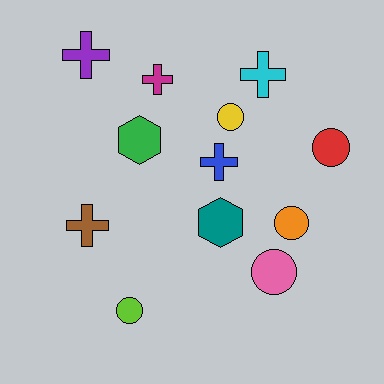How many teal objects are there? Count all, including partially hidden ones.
There is 1 teal object.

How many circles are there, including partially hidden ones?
There are 5 circles.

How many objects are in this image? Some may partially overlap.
There are 12 objects.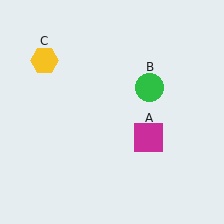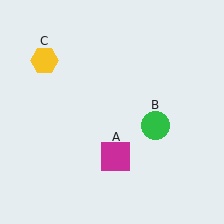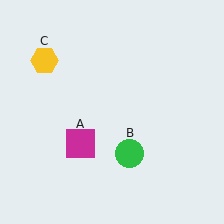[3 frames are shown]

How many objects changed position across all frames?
2 objects changed position: magenta square (object A), green circle (object B).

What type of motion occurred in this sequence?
The magenta square (object A), green circle (object B) rotated clockwise around the center of the scene.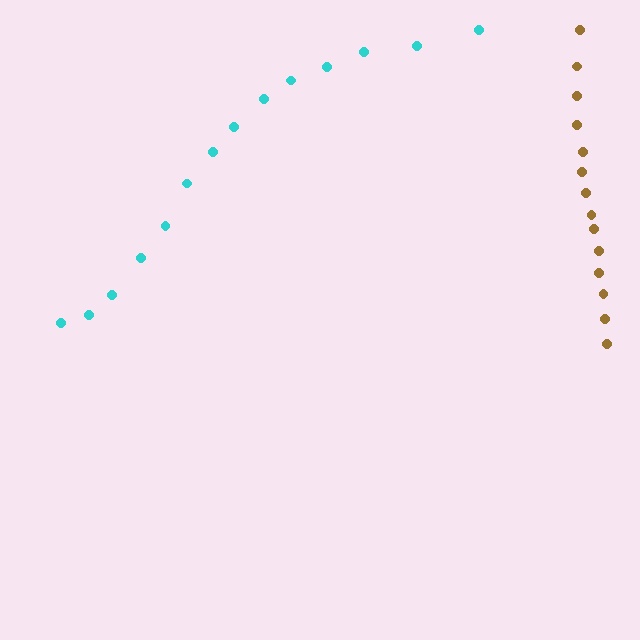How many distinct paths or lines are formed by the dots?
There are 2 distinct paths.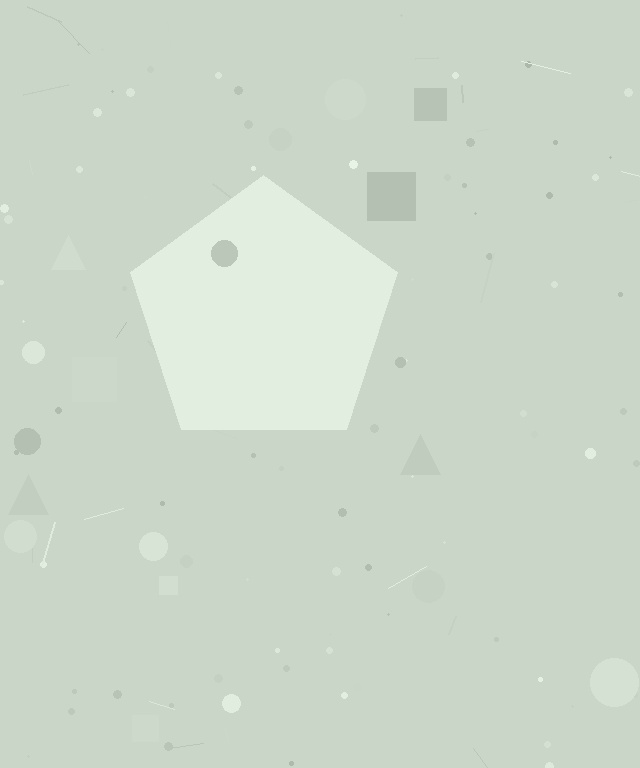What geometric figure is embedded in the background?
A pentagon is embedded in the background.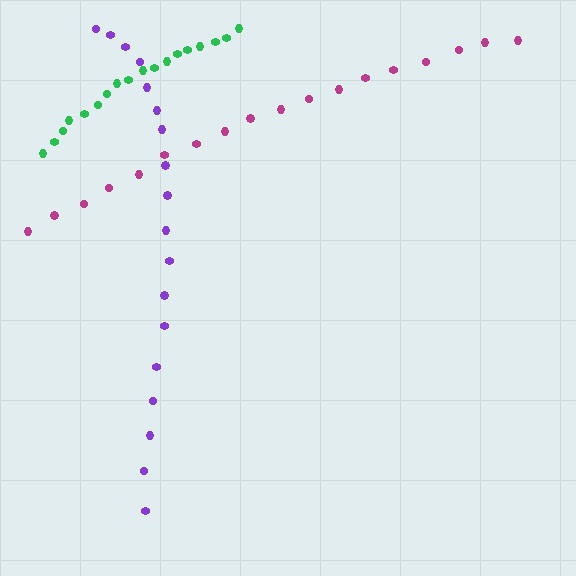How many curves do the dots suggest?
There are 3 distinct paths.